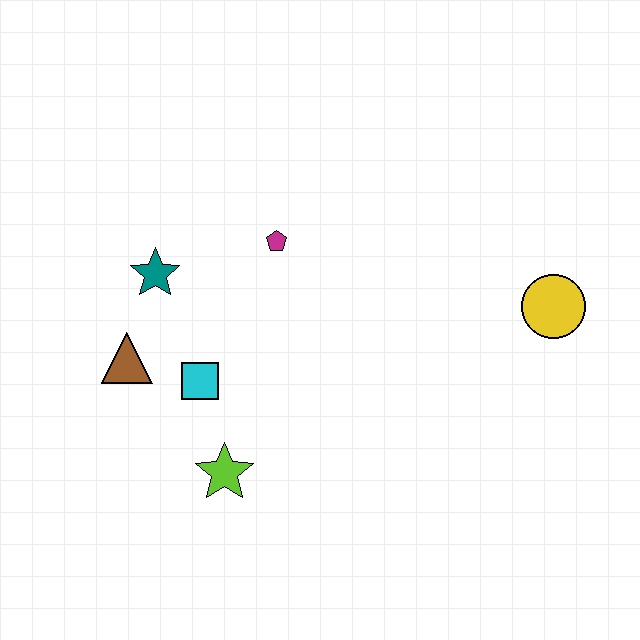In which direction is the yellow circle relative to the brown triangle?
The yellow circle is to the right of the brown triangle.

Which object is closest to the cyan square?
The brown triangle is closest to the cyan square.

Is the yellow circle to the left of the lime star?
No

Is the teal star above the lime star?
Yes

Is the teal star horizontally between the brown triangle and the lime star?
Yes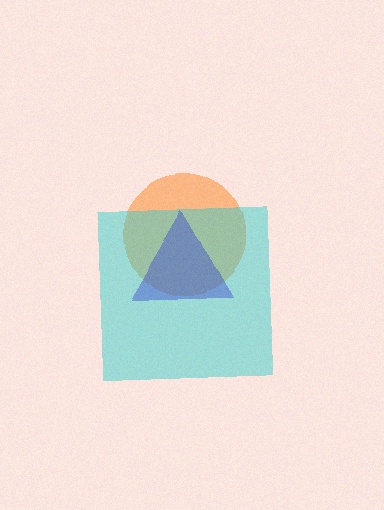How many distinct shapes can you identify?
There are 3 distinct shapes: an orange circle, a cyan square, a blue triangle.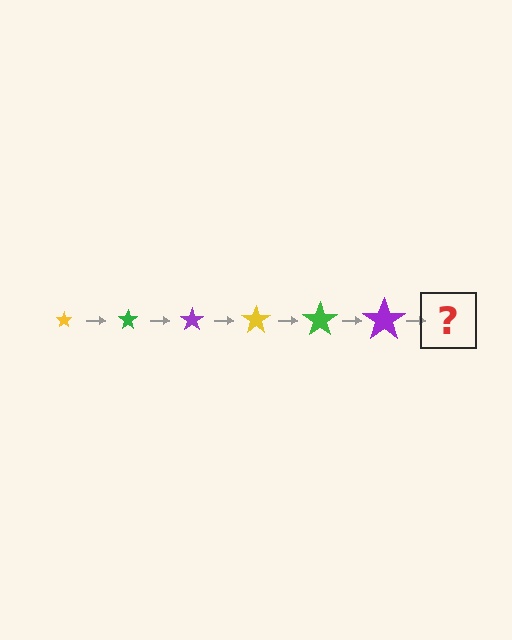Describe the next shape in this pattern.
It should be a yellow star, larger than the previous one.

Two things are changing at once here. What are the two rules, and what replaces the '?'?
The two rules are that the star grows larger each step and the color cycles through yellow, green, and purple. The '?' should be a yellow star, larger than the previous one.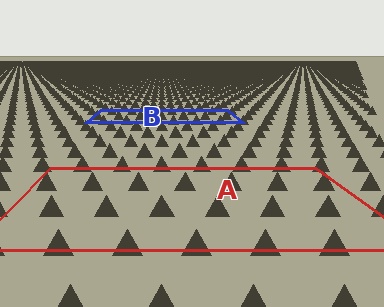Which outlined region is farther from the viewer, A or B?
Region B is farther from the viewer — the texture elements inside it appear smaller and more densely packed.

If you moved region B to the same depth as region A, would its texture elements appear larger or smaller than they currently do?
They would appear larger. At a closer depth, the same texture elements are projected at a bigger on-screen size.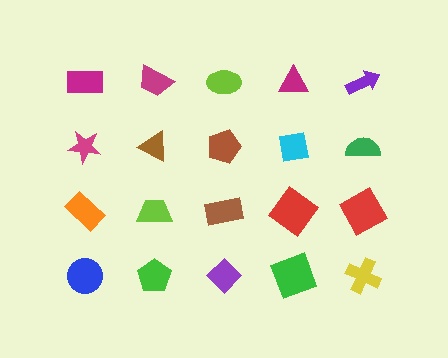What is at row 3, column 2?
A lime trapezoid.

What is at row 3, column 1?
An orange rectangle.